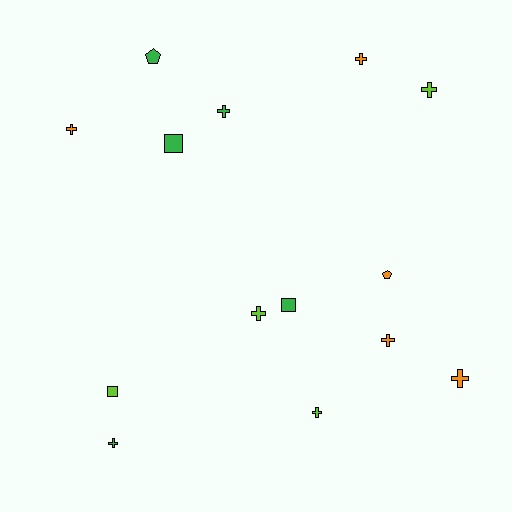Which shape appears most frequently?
Cross, with 9 objects.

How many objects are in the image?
There are 14 objects.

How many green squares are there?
There are 2 green squares.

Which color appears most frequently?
Green, with 5 objects.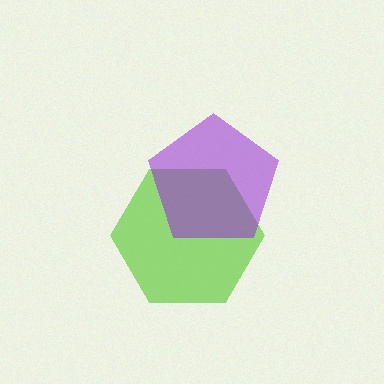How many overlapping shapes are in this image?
There are 2 overlapping shapes in the image.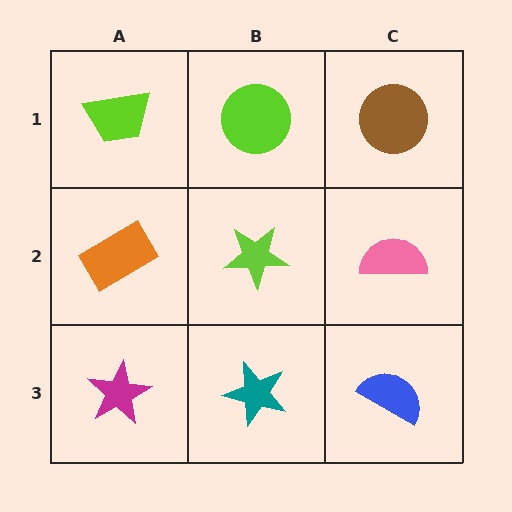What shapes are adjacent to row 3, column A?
An orange rectangle (row 2, column A), a teal star (row 3, column B).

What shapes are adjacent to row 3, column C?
A pink semicircle (row 2, column C), a teal star (row 3, column B).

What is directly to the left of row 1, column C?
A lime circle.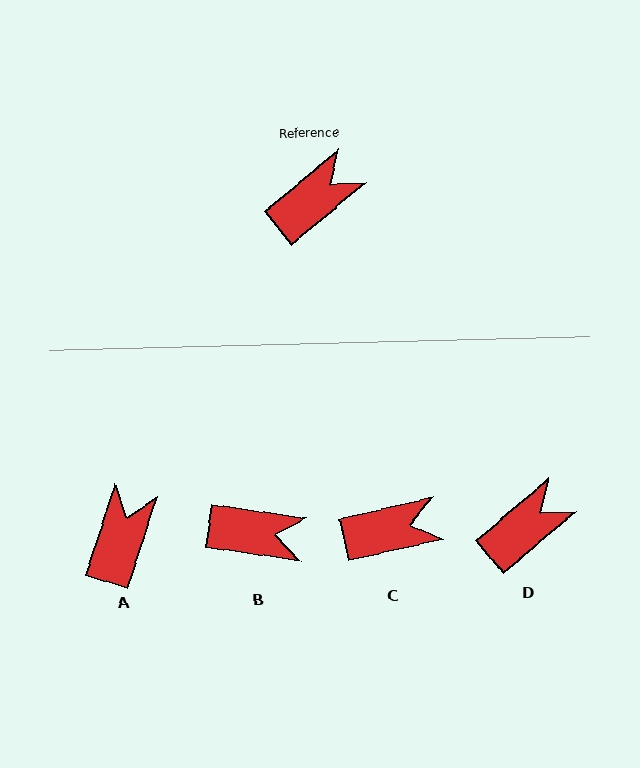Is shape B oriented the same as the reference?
No, it is off by about 47 degrees.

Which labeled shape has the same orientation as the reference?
D.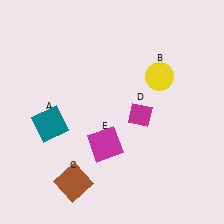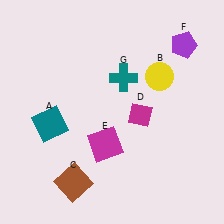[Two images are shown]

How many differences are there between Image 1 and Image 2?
There are 2 differences between the two images.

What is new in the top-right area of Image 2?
A purple pentagon (F) was added in the top-right area of Image 2.